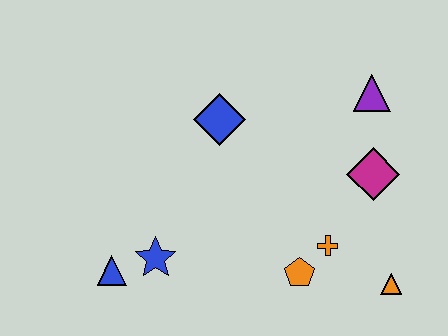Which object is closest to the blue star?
The blue triangle is closest to the blue star.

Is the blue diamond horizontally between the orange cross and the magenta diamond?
No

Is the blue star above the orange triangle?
Yes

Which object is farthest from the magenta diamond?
The blue triangle is farthest from the magenta diamond.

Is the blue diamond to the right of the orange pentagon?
No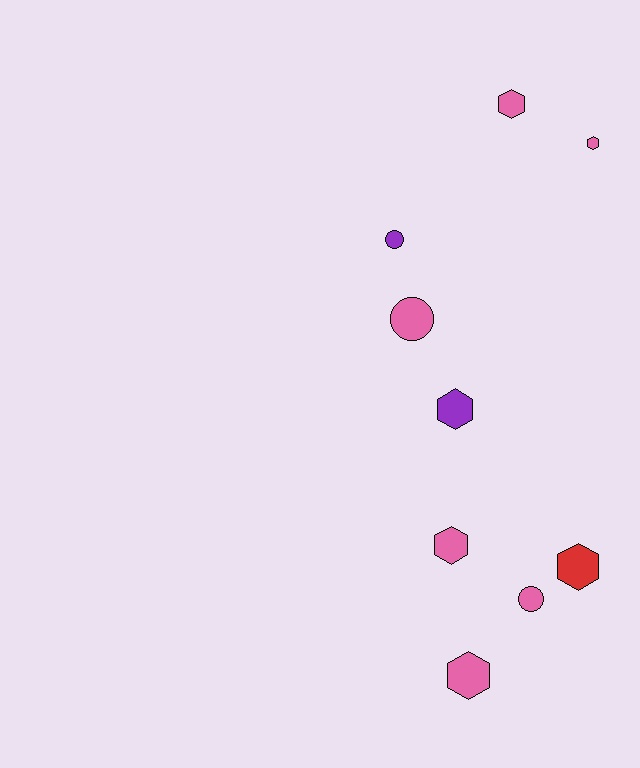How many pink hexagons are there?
There are 4 pink hexagons.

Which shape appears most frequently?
Hexagon, with 6 objects.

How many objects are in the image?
There are 9 objects.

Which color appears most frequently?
Pink, with 6 objects.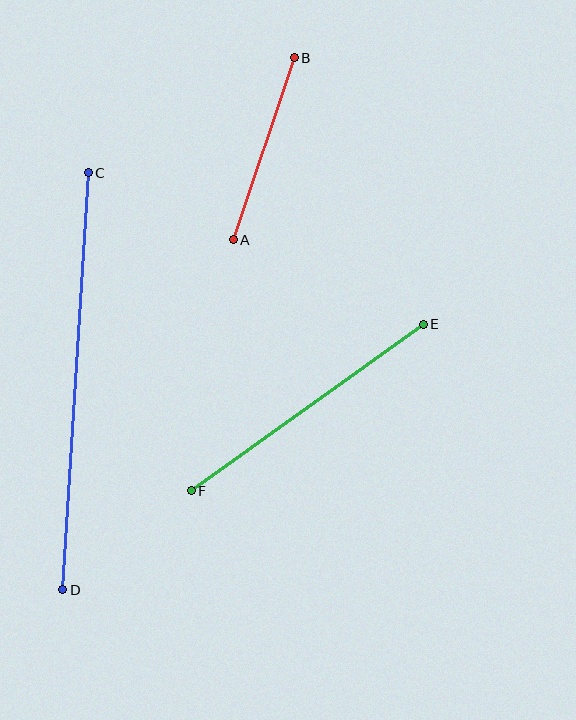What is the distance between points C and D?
The distance is approximately 418 pixels.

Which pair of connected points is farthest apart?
Points C and D are farthest apart.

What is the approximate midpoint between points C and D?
The midpoint is at approximately (76, 381) pixels.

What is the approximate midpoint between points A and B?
The midpoint is at approximately (264, 149) pixels.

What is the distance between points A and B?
The distance is approximately 192 pixels.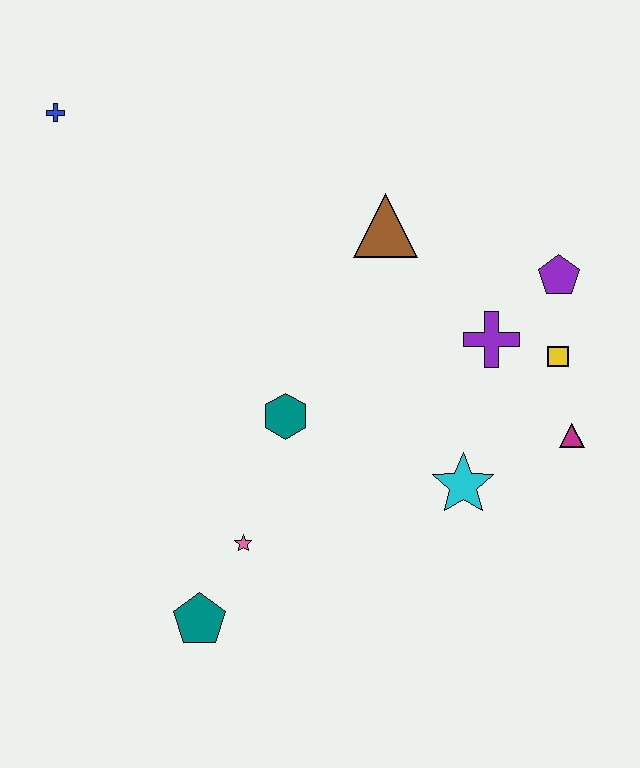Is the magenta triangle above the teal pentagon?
Yes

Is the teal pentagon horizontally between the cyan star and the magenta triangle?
No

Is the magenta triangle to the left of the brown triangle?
No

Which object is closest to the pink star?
The teal pentagon is closest to the pink star.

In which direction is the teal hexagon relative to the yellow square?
The teal hexagon is to the left of the yellow square.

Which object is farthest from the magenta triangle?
The blue cross is farthest from the magenta triangle.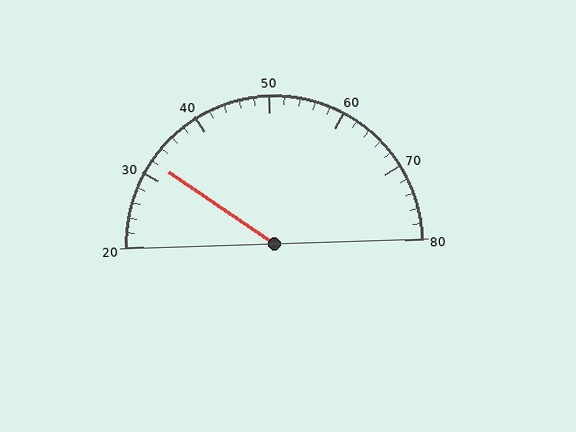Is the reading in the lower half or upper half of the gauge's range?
The reading is in the lower half of the range (20 to 80).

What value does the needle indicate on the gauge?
The needle indicates approximately 32.